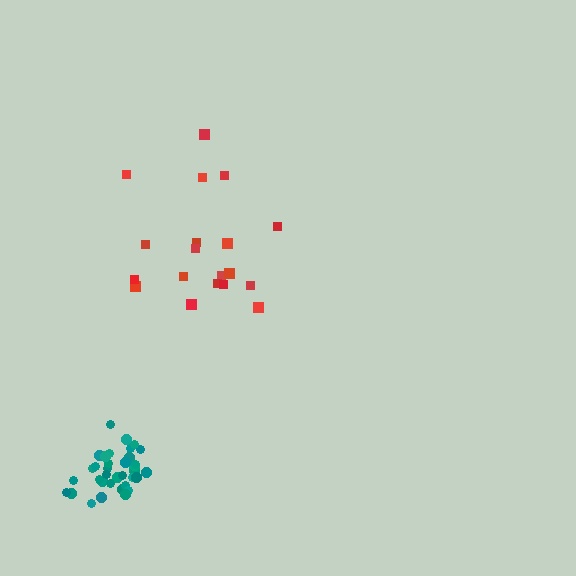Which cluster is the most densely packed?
Teal.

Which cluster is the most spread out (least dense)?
Red.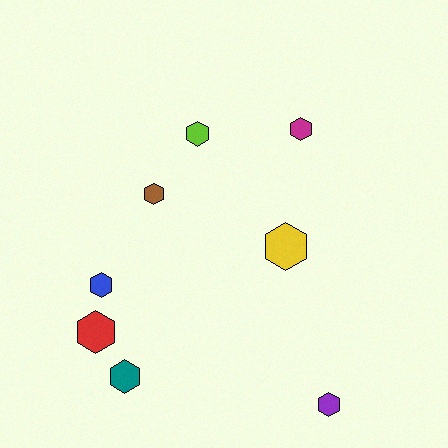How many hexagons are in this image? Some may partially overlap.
There are 8 hexagons.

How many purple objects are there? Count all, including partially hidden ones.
There is 1 purple object.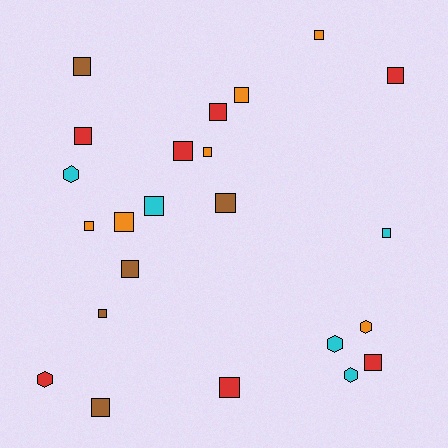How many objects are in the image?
There are 23 objects.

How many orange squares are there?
There are 5 orange squares.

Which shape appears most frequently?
Square, with 18 objects.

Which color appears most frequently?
Red, with 7 objects.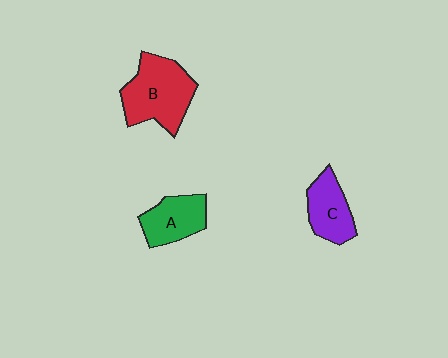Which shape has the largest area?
Shape B (red).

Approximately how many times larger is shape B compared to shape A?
Approximately 1.6 times.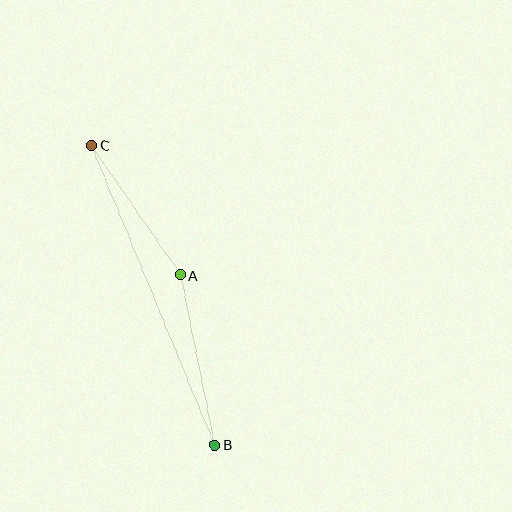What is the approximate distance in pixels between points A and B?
The distance between A and B is approximately 173 pixels.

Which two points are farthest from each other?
Points B and C are farthest from each other.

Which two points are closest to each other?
Points A and C are closest to each other.